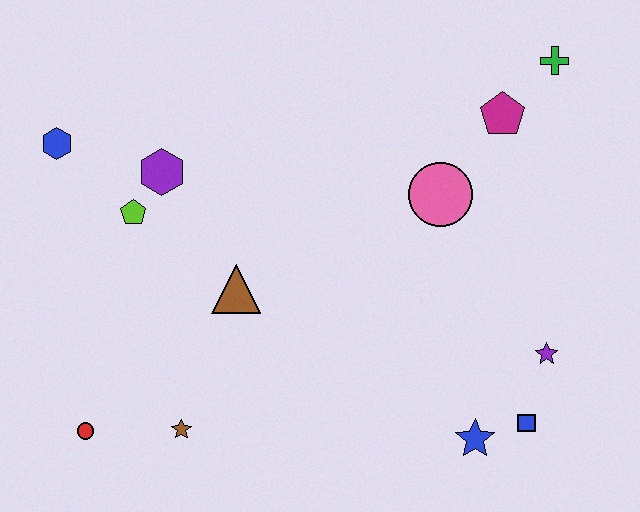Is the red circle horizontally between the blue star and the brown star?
No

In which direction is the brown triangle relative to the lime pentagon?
The brown triangle is to the right of the lime pentagon.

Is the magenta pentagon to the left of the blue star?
No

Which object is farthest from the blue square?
The blue hexagon is farthest from the blue square.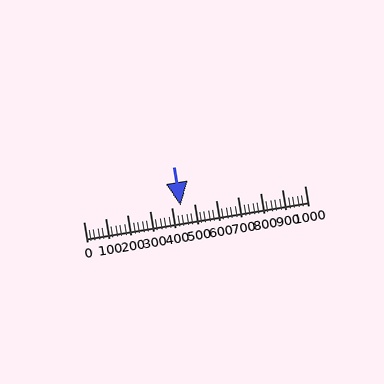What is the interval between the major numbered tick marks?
The major tick marks are spaced 100 units apart.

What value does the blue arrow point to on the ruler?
The blue arrow points to approximately 441.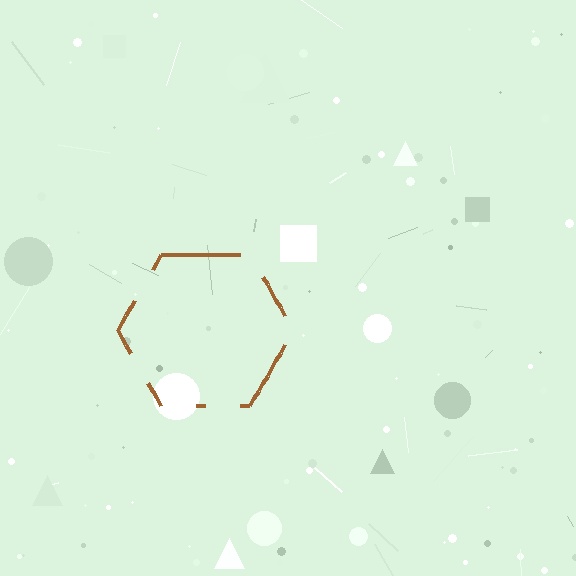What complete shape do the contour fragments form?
The contour fragments form a hexagon.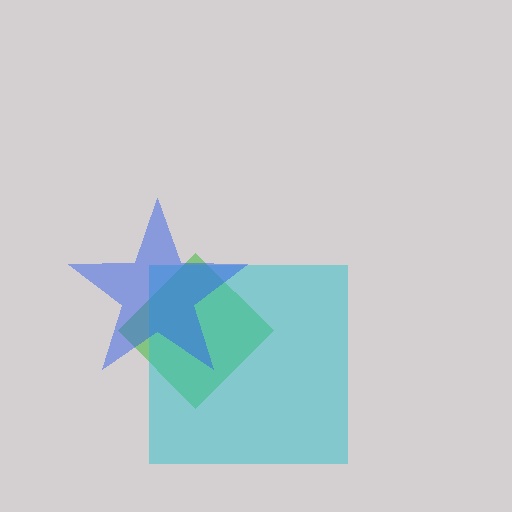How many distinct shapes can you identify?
There are 3 distinct shapes: a green diamond, a cyan square, a blue star.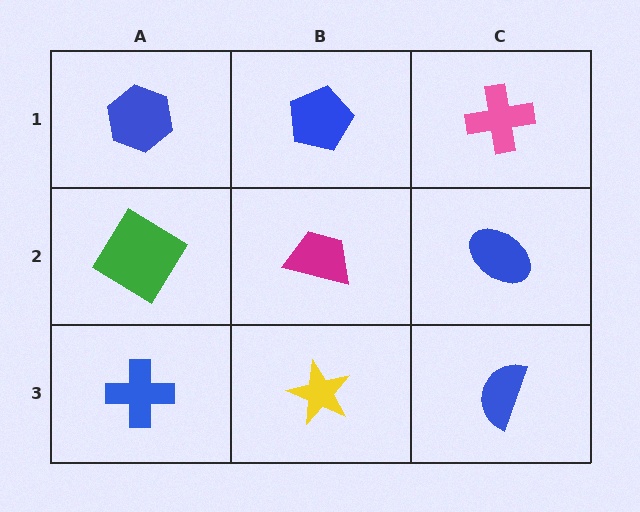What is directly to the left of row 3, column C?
A yellow star.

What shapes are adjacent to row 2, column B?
A blue pentagon (row 1, column B), a yellow star (row 3, column B), a green diamond (row 2, column A), a blue ellipse (row 2, column C).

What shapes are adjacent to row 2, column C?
A pink cross (row 1, column C), a blue semicircle (row 3, column C), a magenta trapezoid (row 2, column B).